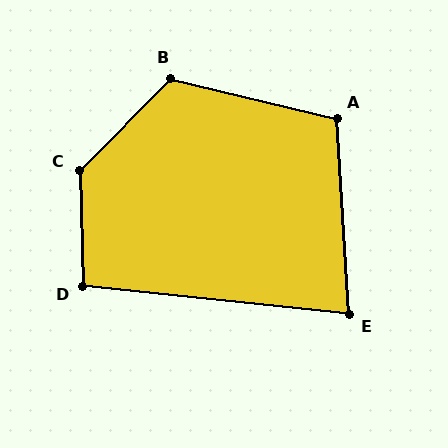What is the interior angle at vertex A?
Approximately 107 degrees (obtuse).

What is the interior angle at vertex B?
Approximately 122 degrees (obtuse).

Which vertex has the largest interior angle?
C, at approximately 133 degrees.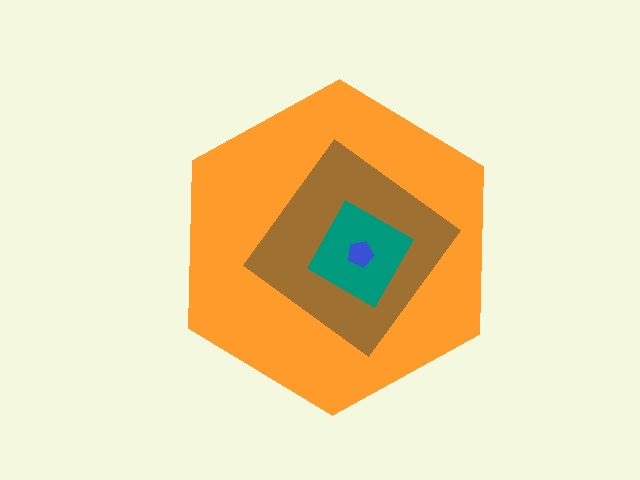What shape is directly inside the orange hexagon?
The brown diamond.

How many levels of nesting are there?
4.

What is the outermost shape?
The orange hexagon.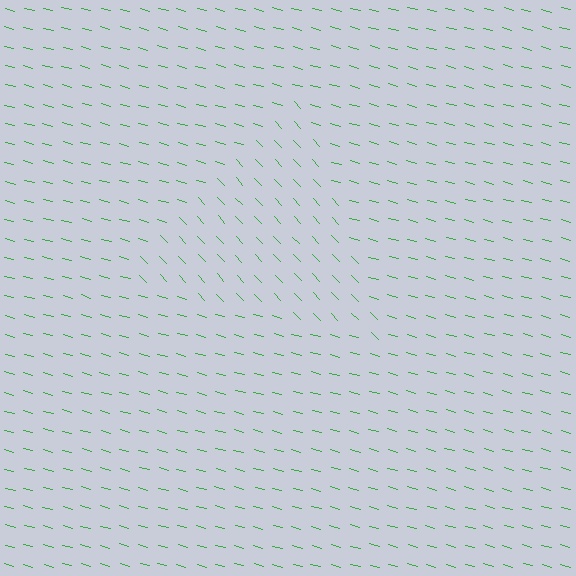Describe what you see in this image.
The image is filled with small green line segments. A triangle region in the image has lines oriented differently from the surrounding lines, creating a visible texture boundary.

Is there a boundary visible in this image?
Yes, there is a texture boundary formed by a change in line orientation.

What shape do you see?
I see a triangle.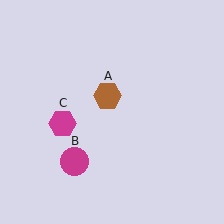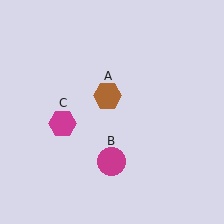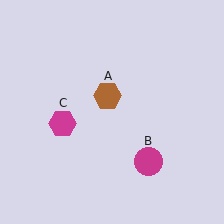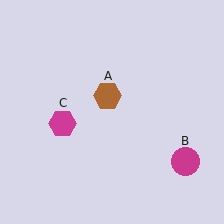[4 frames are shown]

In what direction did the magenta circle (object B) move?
The magenta circle (object B) moved right.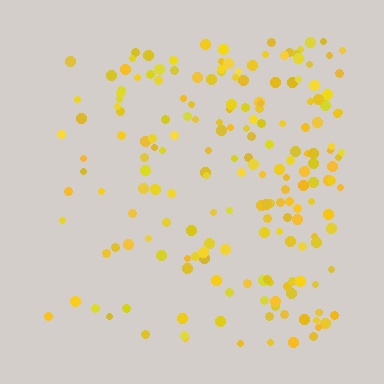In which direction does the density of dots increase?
From left to right, with the right side densest.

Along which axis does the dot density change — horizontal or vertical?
Horizontal.